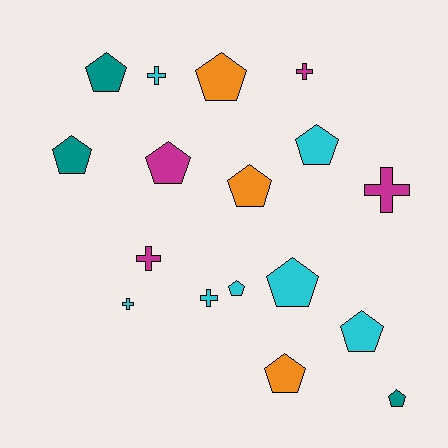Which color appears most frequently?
Cyan, with 7 objects.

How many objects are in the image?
There are 17 objects.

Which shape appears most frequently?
Pentagon, with 11 objects.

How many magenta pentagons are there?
There is 1 magenta pentagon.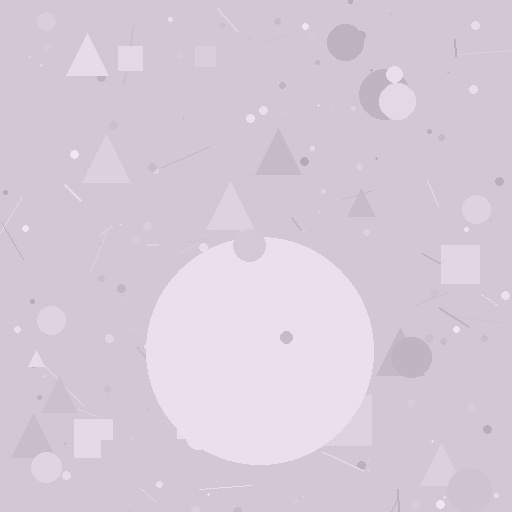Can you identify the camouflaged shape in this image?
The camouflaged shape is a circle.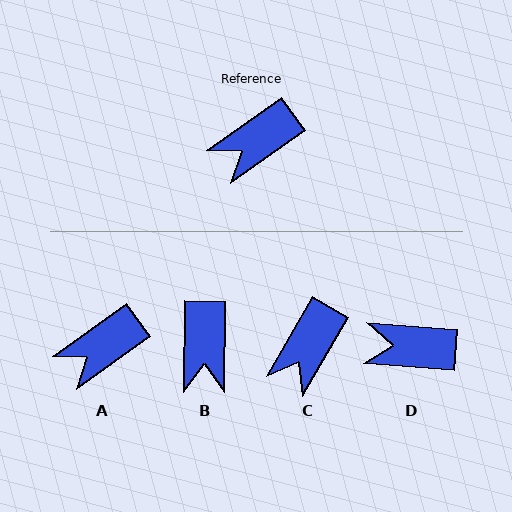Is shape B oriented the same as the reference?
No, it is off by about 54 degrees.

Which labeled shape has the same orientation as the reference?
A.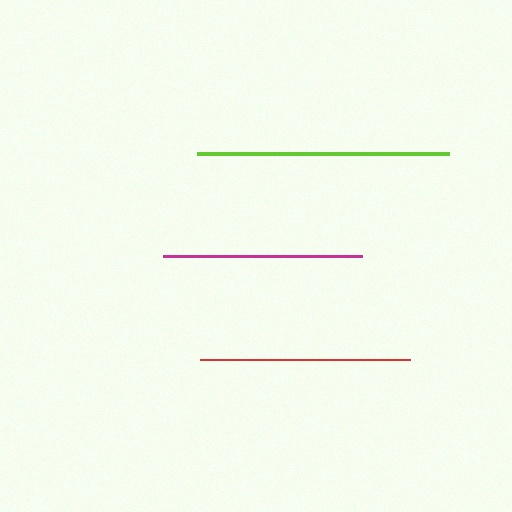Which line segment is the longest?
The lime line is the longest at approximately 252 pixels.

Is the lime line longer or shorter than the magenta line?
The lime line is longer than the magenta line.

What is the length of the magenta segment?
The magenta segment is approximately 198 pixels long.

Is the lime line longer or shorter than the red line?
The lime line is longer than the red line.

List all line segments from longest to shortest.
From longest to shortest: lime, red, magenta.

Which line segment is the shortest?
The magenta line is the shortest at approximately 198 pixels.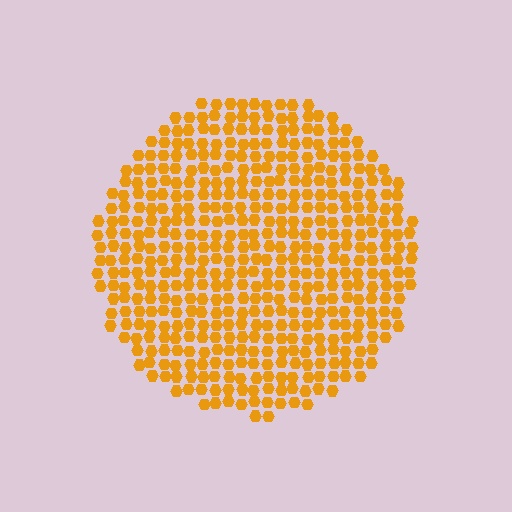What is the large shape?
The large shape is a circle.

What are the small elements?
The small elements are hexagons.